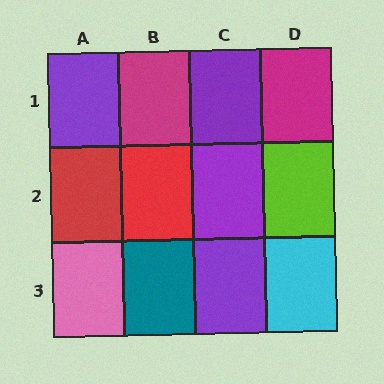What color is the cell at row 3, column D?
Cyan.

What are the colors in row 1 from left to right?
Purple, magenta, purple, magenta.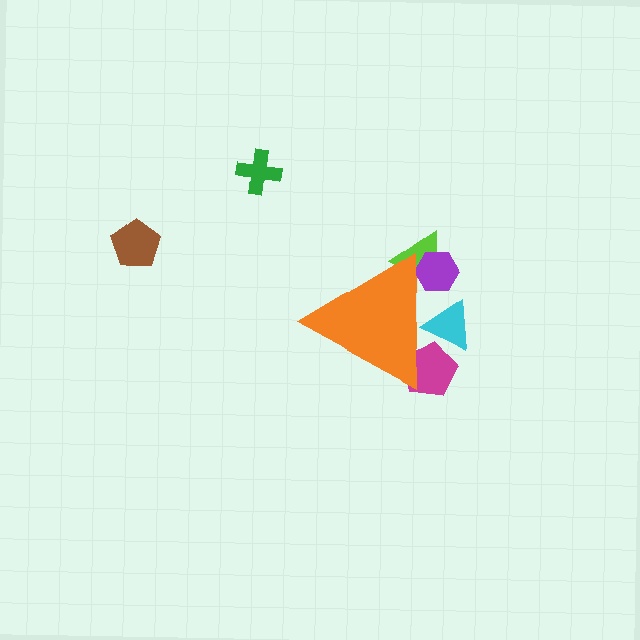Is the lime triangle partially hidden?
Yes, the lime triangle is partially hidden behind the orange triangle.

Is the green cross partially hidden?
No, the green cross is fully visible.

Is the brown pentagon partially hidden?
No, the brown pentagon is fully visible.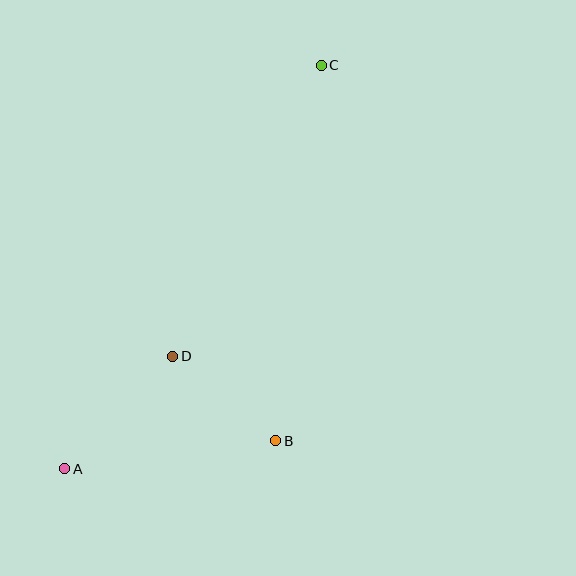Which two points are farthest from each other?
Points A and C are farthest from each other.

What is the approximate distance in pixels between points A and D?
The distance between A and D is approximately 156 pixels.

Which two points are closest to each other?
Points B and D are closest to each other.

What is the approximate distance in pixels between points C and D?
The distance between C and D is approximately 327 pixels.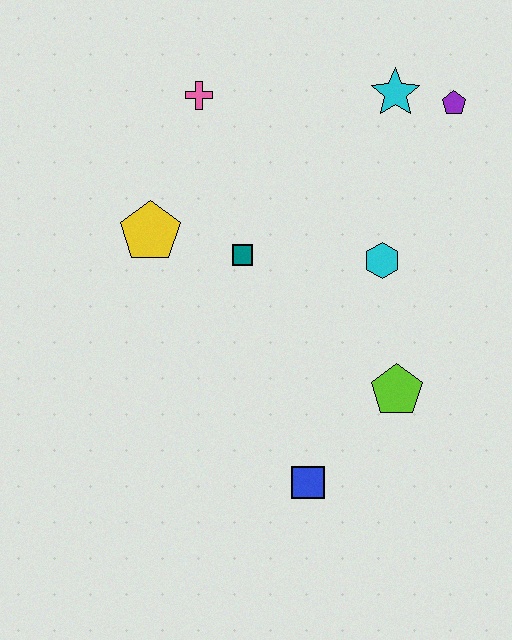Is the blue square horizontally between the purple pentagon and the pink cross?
Yes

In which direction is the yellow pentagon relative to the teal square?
The yellow pentagon is to the left of the teal square.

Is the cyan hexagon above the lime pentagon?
Yes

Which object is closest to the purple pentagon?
The cyan star is closest to the purple pentagon.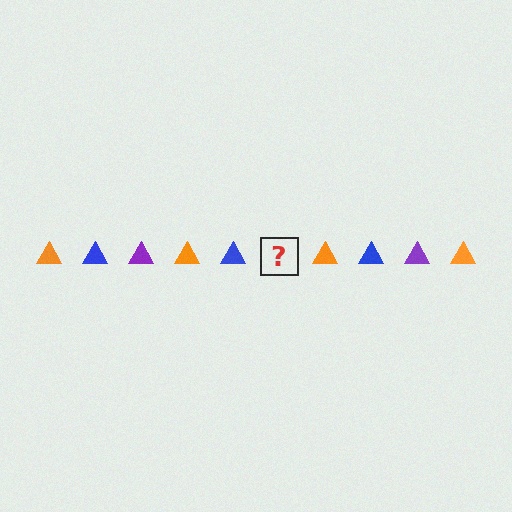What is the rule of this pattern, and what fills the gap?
The rule is that the pattern cycles through orange, blue, purple triangles. The gap should be filled with a purple triangle.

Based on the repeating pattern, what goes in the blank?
The blank should be a purple triangle.